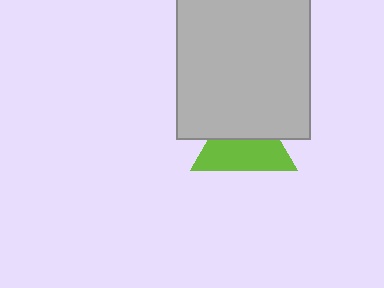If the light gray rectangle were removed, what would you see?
You would see the complete lime triangle.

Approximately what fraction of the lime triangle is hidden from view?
Roughly 43% of the lime triangle is hidden behind the light gray rectangle.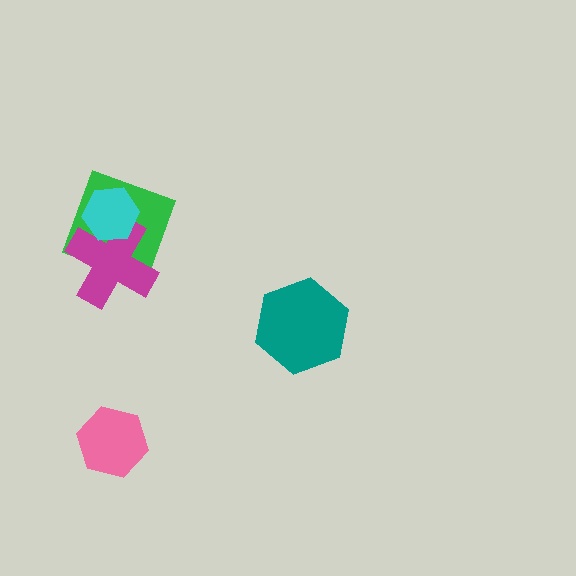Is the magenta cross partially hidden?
Yes, it is partially covered by another shape.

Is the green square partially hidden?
Yes, it is partially covered by another shape.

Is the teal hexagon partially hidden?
No, no other shape covers it.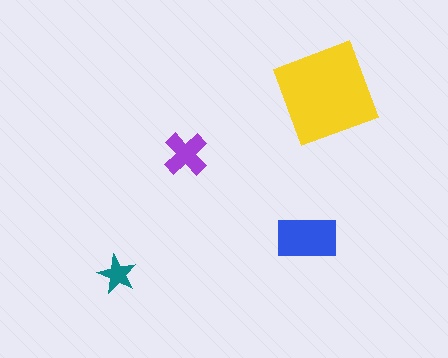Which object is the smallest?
The teal star.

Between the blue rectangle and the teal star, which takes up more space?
The blue rectangle.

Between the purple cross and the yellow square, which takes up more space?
The yellow square.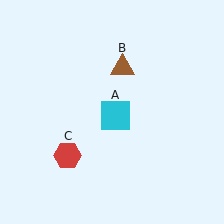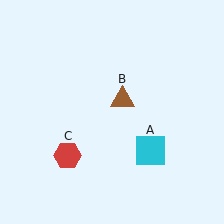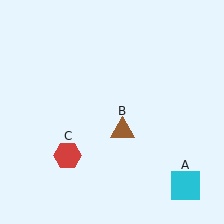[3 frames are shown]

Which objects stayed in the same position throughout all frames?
Red hexagon (object C) remained stationary.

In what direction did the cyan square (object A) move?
The cyan square (object A) moved down and to the right.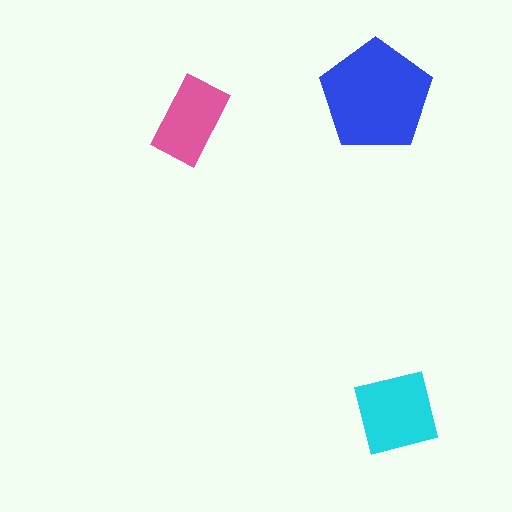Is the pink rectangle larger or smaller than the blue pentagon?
Smaller.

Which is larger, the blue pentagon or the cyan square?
The blue pentagon.